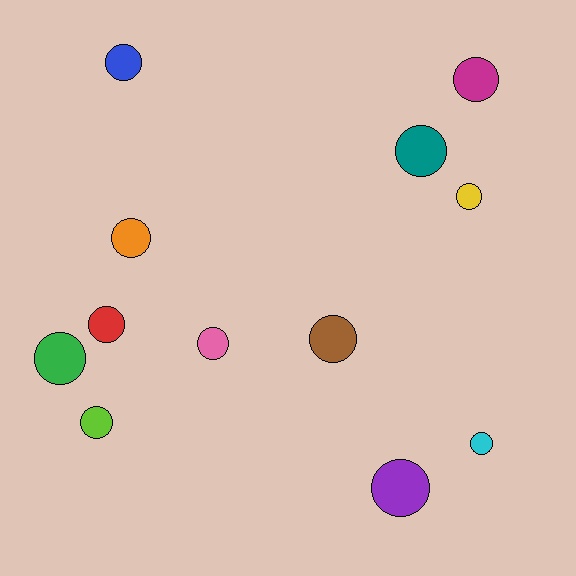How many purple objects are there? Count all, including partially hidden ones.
There is 1 purple object.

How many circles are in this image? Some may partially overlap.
There are 12 circles.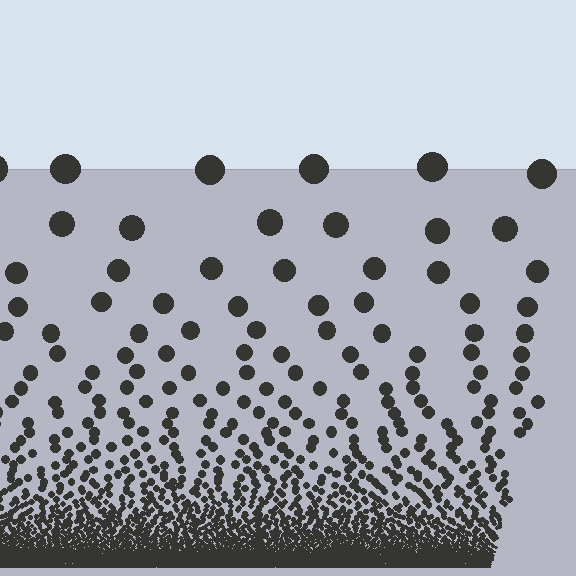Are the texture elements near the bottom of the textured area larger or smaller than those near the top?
Smaller. The gradient is inverted — elements near the bottom are smaller and denser.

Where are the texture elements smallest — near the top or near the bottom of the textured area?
Near the bottom.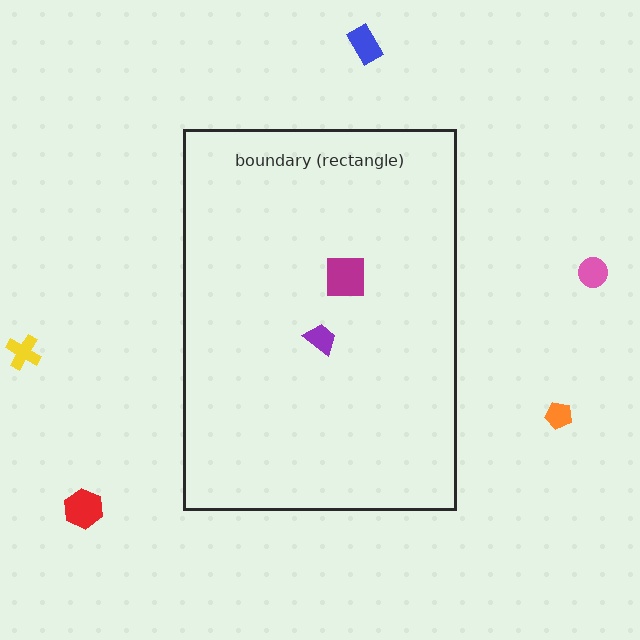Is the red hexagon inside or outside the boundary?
Outside.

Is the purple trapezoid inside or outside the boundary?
Inside.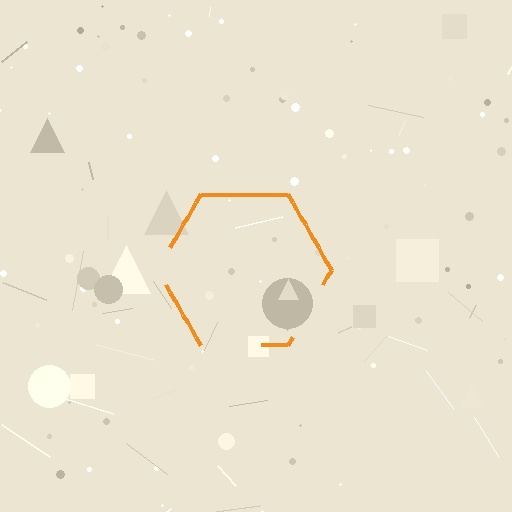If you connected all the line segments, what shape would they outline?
They would outline a hexagon.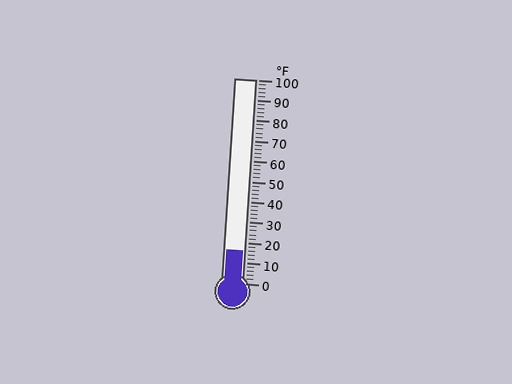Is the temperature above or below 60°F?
The temperature is below 60°F.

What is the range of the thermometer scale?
The thermometer scale ranges from 0°F to 100°F.